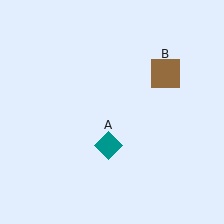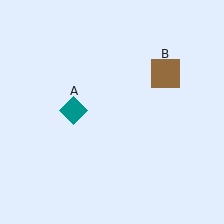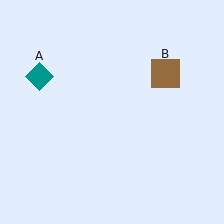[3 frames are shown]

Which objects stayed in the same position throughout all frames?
Brown square (object B) remained stationary.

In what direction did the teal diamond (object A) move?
The teal diamond (object A) moved up and to the left.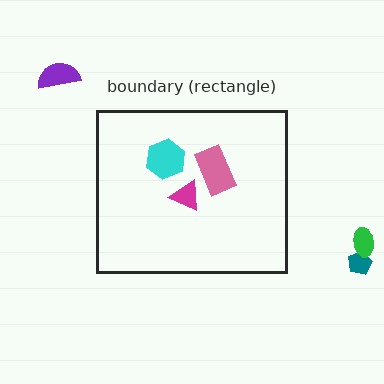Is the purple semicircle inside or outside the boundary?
Outside.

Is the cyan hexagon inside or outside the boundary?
Inside.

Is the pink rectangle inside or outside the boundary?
Inside.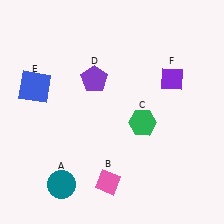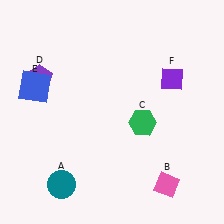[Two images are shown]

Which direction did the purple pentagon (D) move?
The purple pentagon (D) moved left.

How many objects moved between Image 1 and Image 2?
2 objects moved between the two images.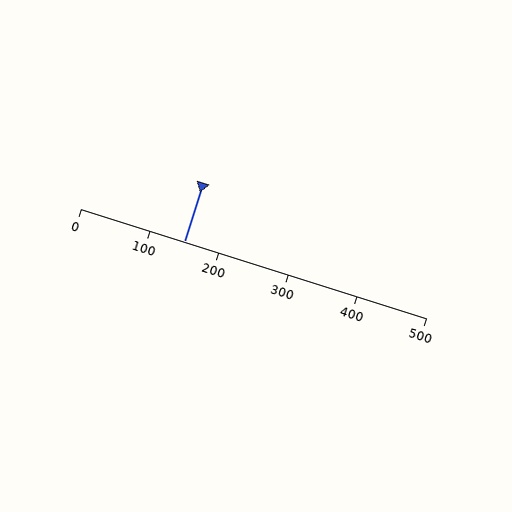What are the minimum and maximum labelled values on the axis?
The axis runs from 0 to 500.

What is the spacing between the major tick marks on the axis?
The major ticks are spaced 100 apart.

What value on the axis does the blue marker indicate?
The marker indicates approximately 150.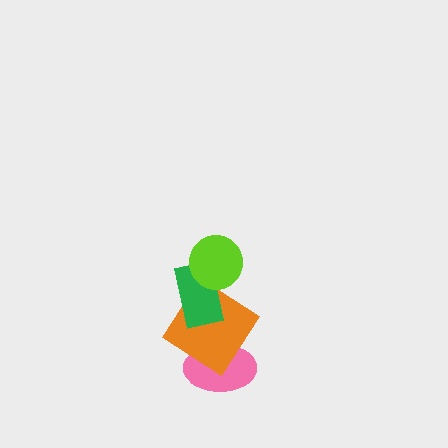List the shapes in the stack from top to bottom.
From top to bottom: the lime circle, the green rectangle, the orange diamond, the pink ellipse.